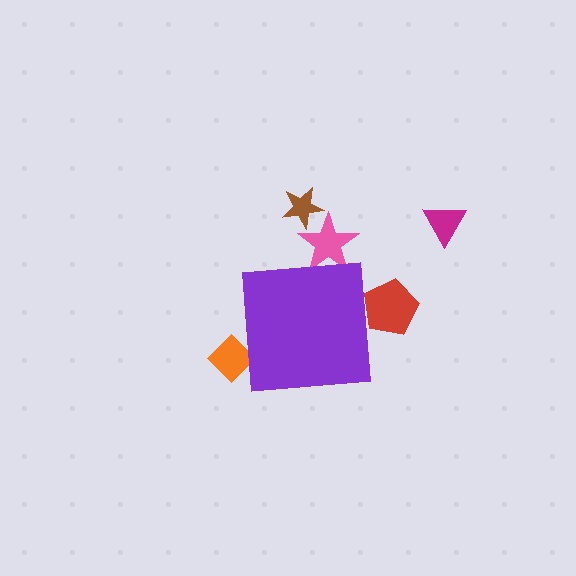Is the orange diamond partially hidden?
Yes, the orange diamond is partially hidden behind the purple square.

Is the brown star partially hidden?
No, the brown star is fully visible.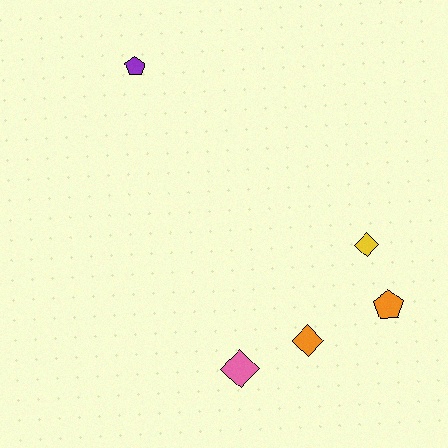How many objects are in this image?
There are 5 objects.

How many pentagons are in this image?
There are 2 pentagons.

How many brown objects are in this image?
There are no brown objects.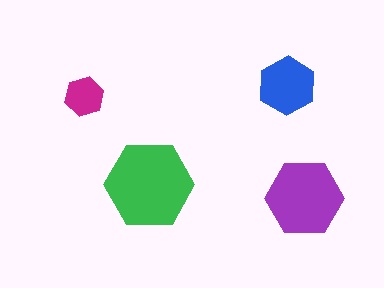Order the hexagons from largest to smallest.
the green one, the purple one, the blue one, the magenta one.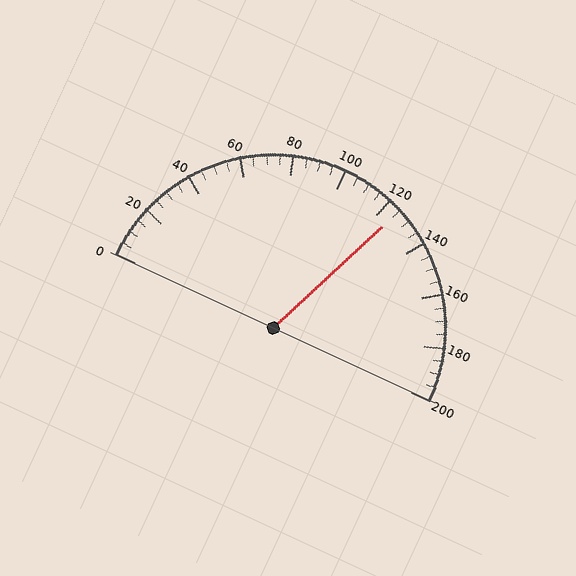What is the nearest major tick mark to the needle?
The nearest major tick mark is 120.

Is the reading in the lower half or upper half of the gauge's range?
The reading is in the upper half of the range (0 to 200).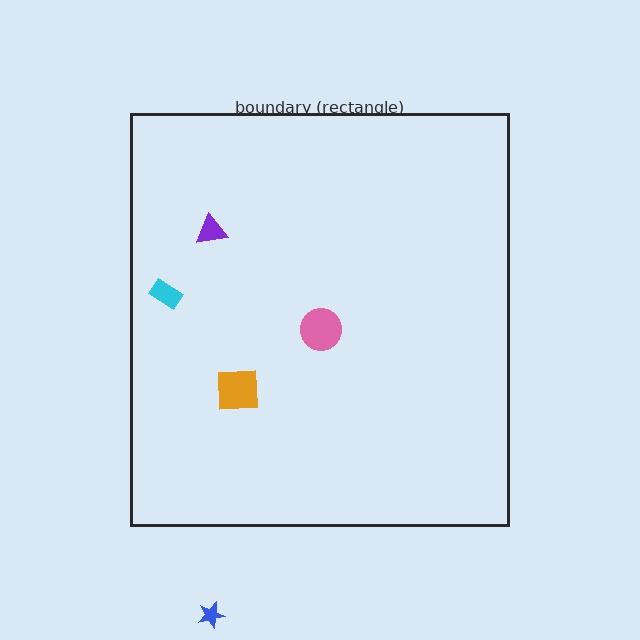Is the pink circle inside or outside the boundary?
Inside.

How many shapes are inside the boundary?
4 inside, 1 outside.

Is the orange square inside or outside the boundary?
Inside.